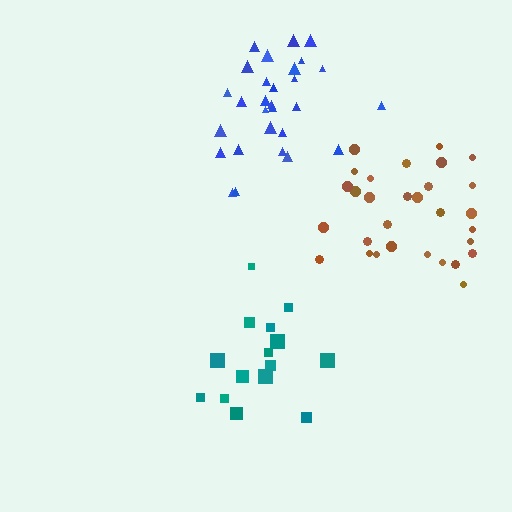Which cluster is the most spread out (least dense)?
Teal.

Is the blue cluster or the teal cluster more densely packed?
Blue.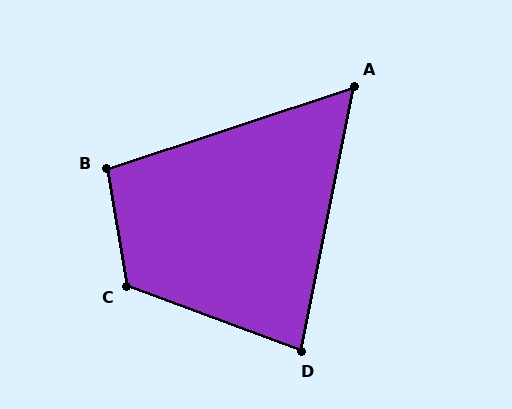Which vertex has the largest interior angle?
C, at approximately 120 degrees.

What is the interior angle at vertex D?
Approximately 81 degrees (acute).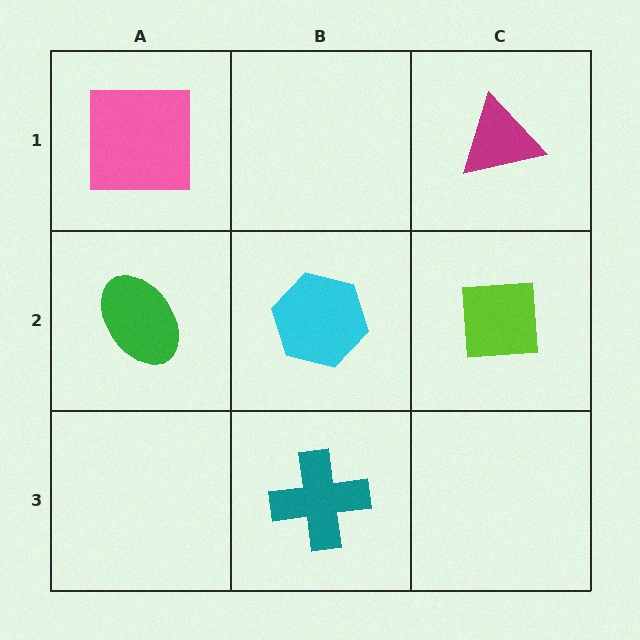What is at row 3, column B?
A teal cross.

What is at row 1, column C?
A magenta triangle.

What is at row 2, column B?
A cyan hexagon.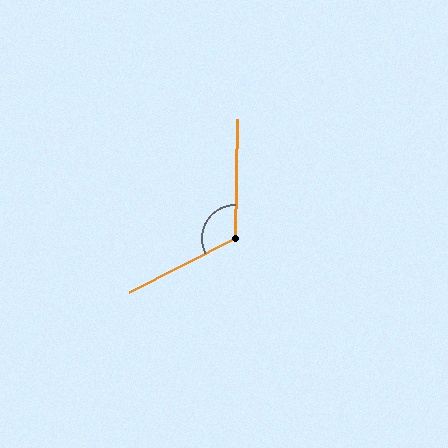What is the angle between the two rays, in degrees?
Approximately 118 degrees.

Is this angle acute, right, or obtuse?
It is obtuse.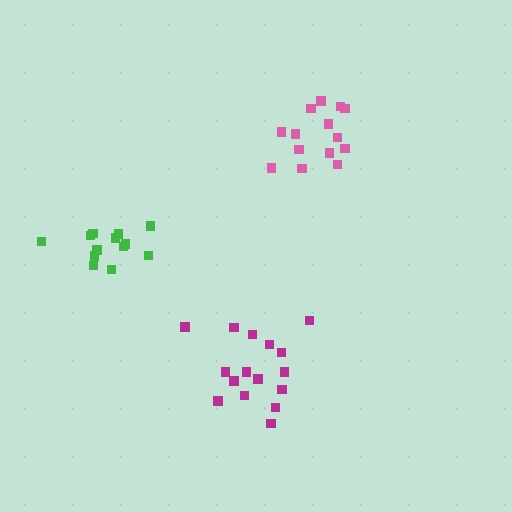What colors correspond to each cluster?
The clusters are colored: magenta, pink, green.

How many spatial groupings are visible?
There are 3 spatial groupings.